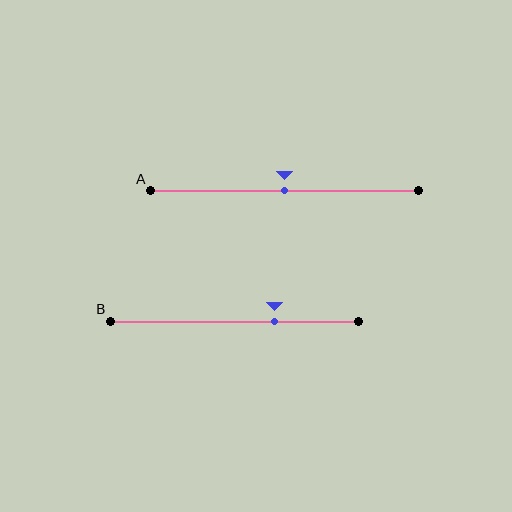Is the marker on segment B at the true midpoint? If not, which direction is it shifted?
No, the marker on segment B is shifted to the right by about 16% of the segment length.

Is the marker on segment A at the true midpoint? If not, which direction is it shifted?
Yes, the marker on segment A is at the true midpoint.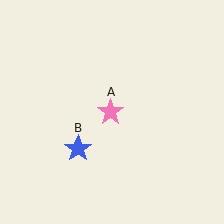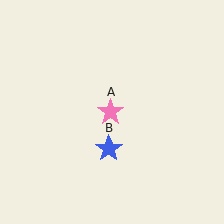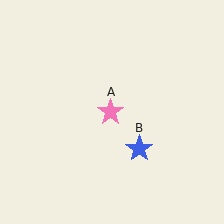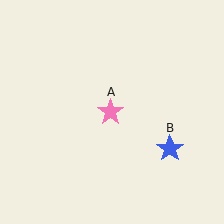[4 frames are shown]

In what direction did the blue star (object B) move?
The blue star (object B) moved right.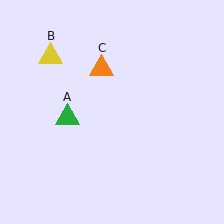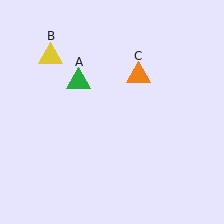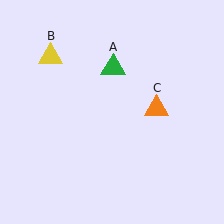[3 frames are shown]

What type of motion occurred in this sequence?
The green triangle (object A), orange triangle (object C) rotated clockwise around the center of the scene.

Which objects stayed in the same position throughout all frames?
Yellow triangle (object B) remained stationary.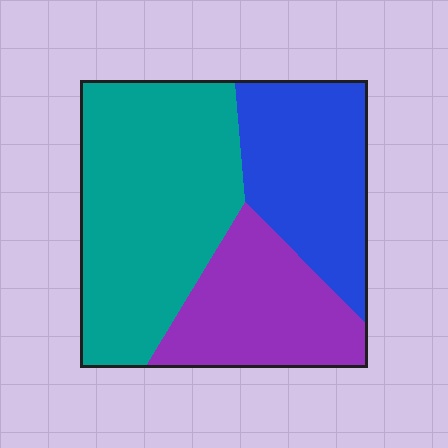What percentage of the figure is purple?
Purple takes up about one quarter (1/4) of the figure.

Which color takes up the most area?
Teal, at roughly 45%.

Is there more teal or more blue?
Teal.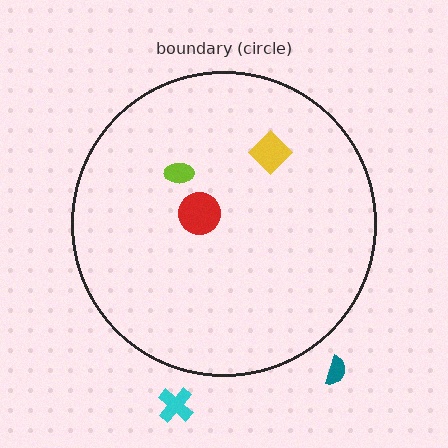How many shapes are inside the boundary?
3 inside, 2 outside.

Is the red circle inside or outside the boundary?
Inside.